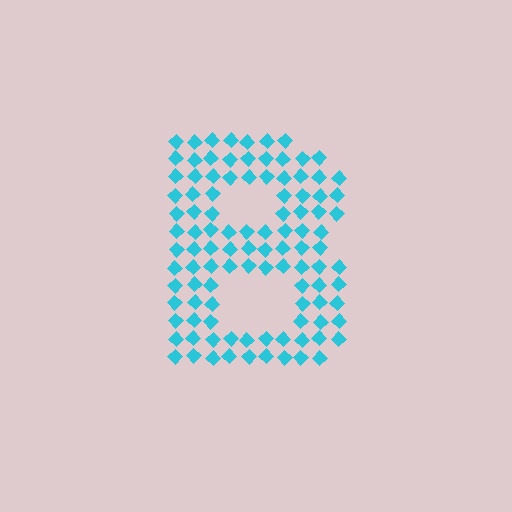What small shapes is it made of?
It is made of small diamonds.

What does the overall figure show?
The overall figure shows the letter B.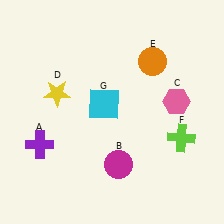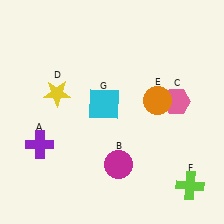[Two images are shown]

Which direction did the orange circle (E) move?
The orange circle (E) moved down.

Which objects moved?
The objects that moved are: the orange circle (E), the lime cross (F).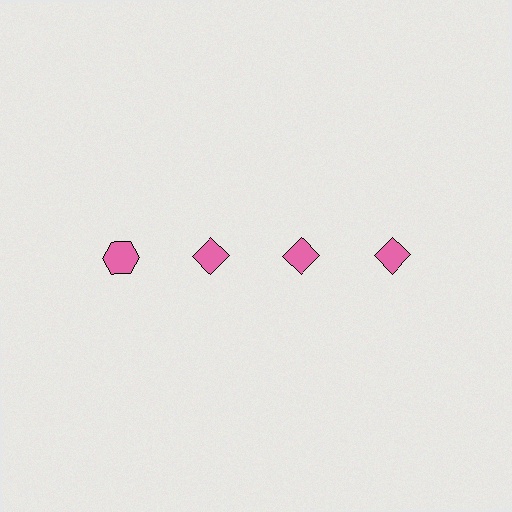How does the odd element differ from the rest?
It has a different shape: hexagon instead of diamond.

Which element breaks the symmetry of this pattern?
The pink hexagon in the top row, leftmost column breaks the symmetry. All other shapes are pink diamonds.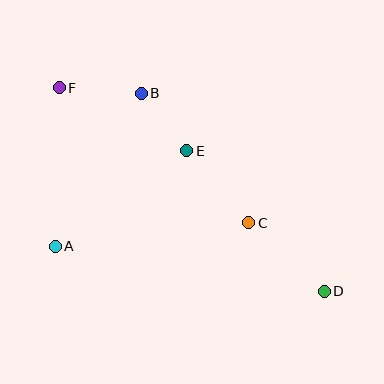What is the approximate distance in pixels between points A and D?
The distance between A and D is approximately 273 pixels.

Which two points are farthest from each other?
Points D and F are farthest from each other.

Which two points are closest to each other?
Points B and E are closest to each other.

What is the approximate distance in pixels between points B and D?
The distance between B and D is approximately 270 pixels.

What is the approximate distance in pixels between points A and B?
The distance between A and B is approximately 176 pixels.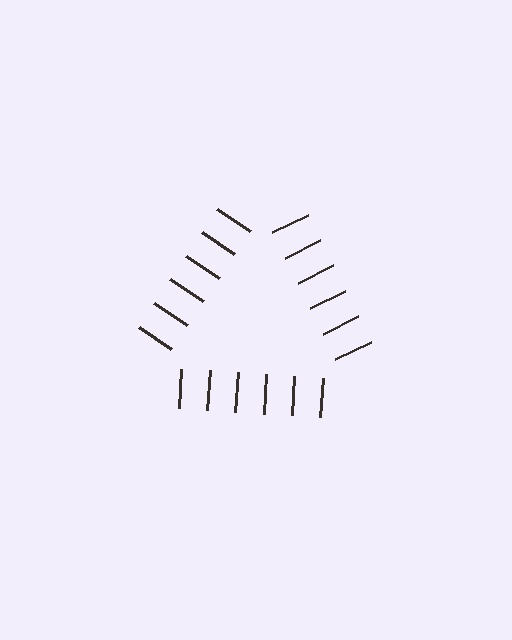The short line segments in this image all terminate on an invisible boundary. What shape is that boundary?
An illusory triangle — the line segments terminate on its edges but no continuous stroke is drawn.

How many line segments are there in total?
18 — 6 along each of the 3 edges.